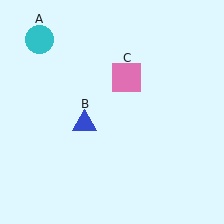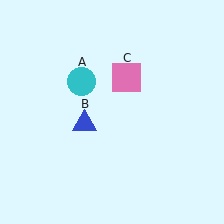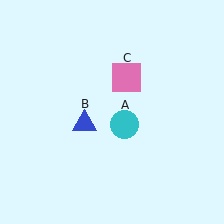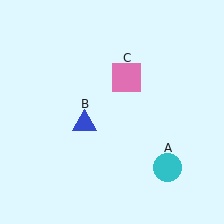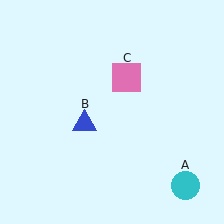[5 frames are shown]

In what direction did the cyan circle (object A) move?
The cyan circle (object A) moved down and to the right.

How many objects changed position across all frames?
1 object changed position: cyan circle (object A).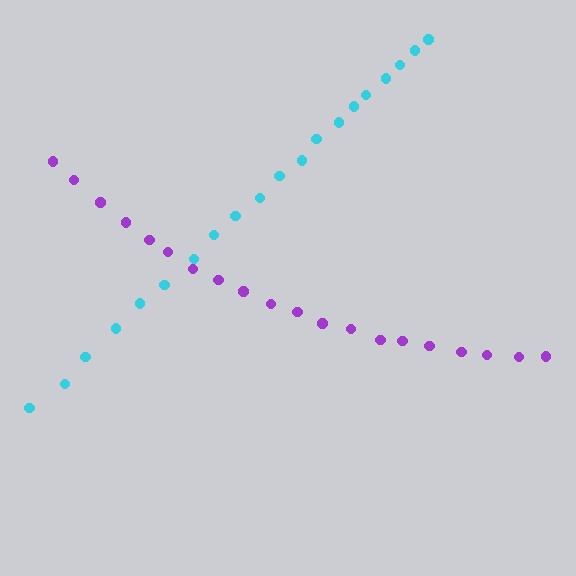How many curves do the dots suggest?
There are 2 distinct paths.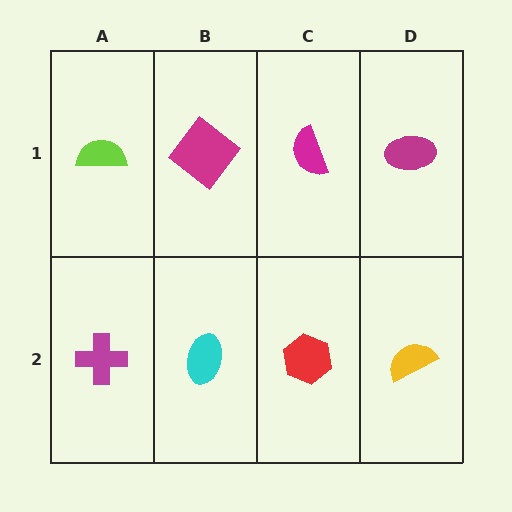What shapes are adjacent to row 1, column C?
A red hexagon (row 2, column C), a magenta diamond (row 1, column B), a magenta ellipse (row 1, column D).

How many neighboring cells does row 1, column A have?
2.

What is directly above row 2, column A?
A lime semicircle.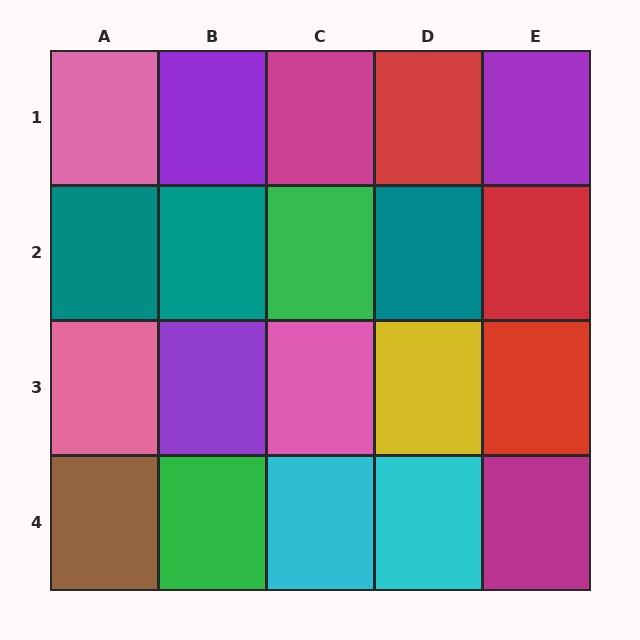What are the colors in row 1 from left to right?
Pink, purple, magenta, red, purple.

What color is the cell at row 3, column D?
Yellow.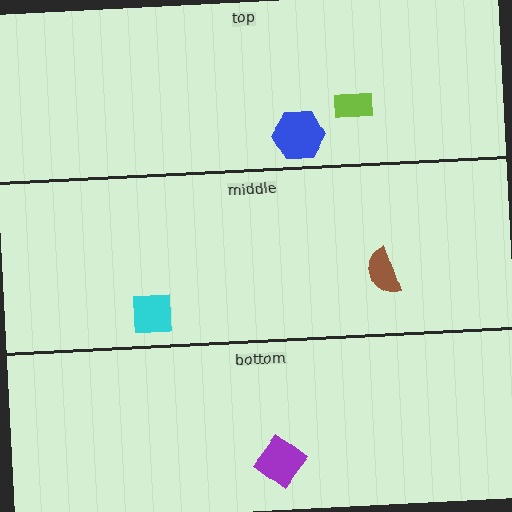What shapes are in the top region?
The blue hexagon, the lime rectangle.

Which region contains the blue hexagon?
The top region.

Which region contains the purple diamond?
The bottom region.